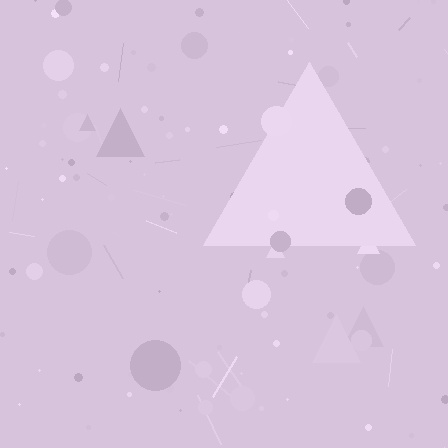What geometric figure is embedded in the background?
A triangle is embedded in the background.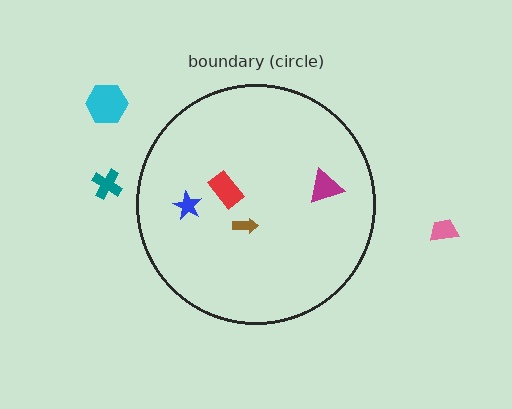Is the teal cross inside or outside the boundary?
Outside.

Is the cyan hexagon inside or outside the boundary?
Outside.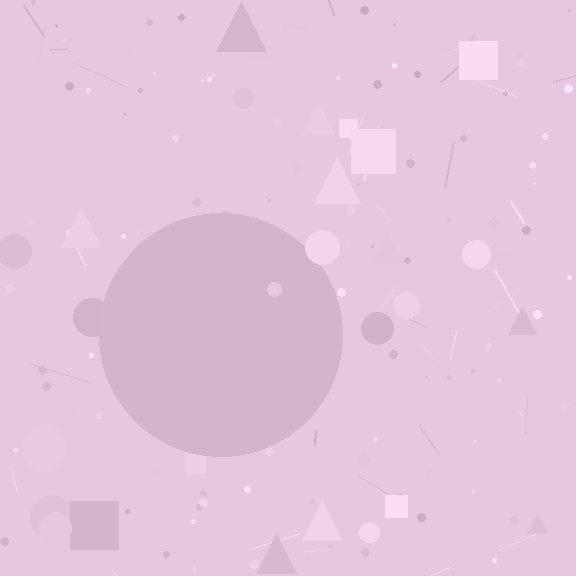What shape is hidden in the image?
A circle is hidden in the image.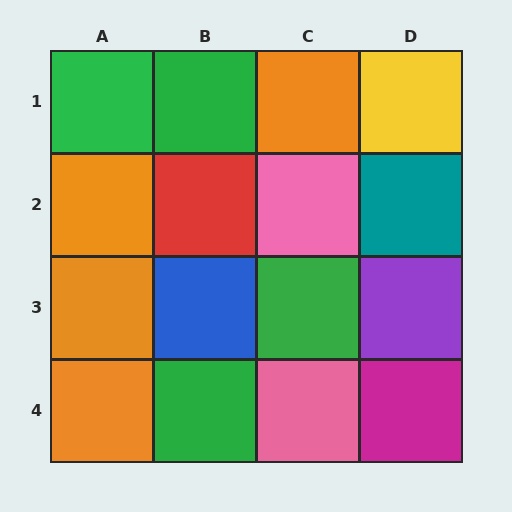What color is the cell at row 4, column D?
Magenta.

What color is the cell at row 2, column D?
Teal.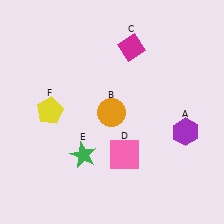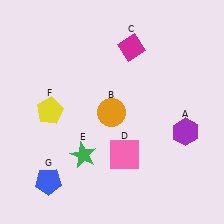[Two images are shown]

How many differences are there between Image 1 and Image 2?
There is 1 difference between the two images.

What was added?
A blue pentagon (G) was added in Image 2.